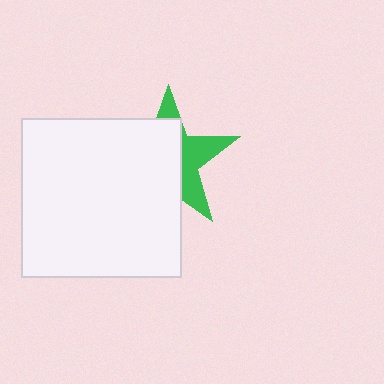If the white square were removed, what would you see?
You would see the complete green star.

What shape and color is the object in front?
The object in front is a white square.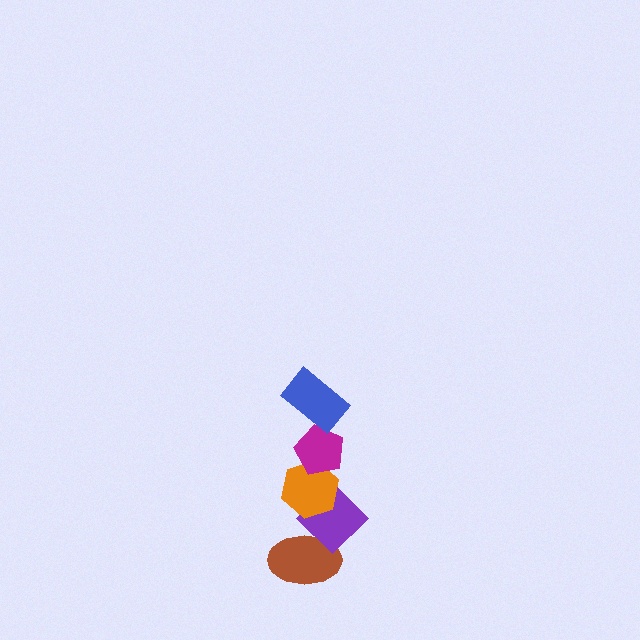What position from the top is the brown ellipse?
The brown ellipse is 5th from the top.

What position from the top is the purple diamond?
The purple diamond is 4th from the top.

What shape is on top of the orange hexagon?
The magenta pentagon is on top of the orange hexagon.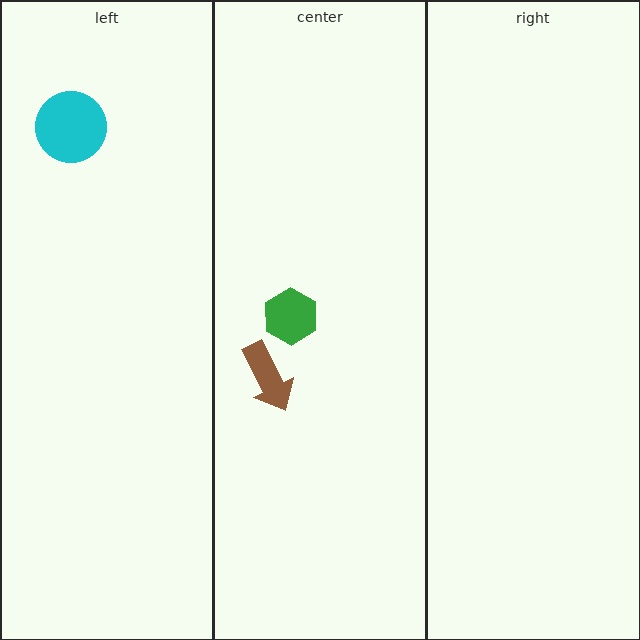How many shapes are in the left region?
1.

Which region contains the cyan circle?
The left region.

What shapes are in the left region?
The cyan circle.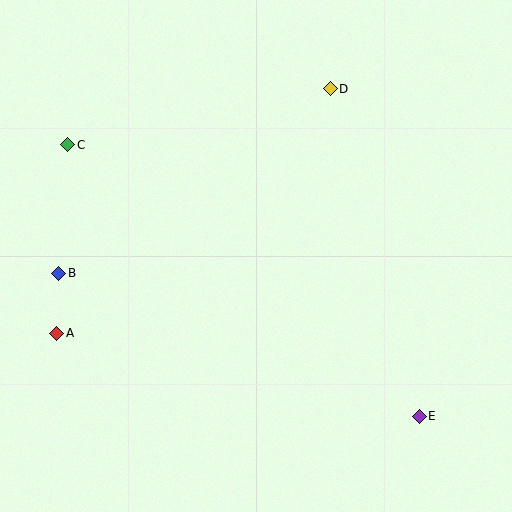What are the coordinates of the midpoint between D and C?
The midpoint between D and C is at (199, 117).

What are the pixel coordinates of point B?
Point B is at (59, 273).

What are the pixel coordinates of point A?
Point A is at (57, 333).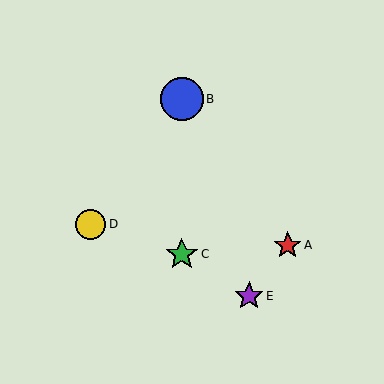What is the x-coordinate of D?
Object D is at x≈91.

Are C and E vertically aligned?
No, C is at x≈182 and E is at x≈249.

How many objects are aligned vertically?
2 objects (B, C) are aligned vertically.